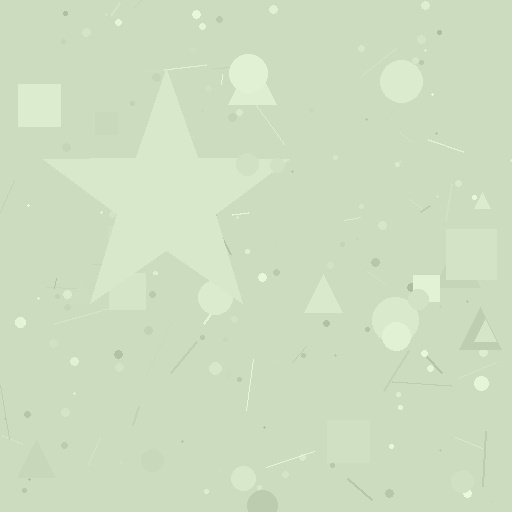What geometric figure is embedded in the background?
A star is embedded in the background.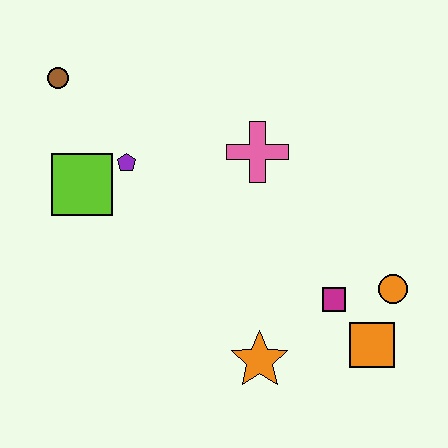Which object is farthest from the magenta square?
The brown circle is farthest from the magenta square.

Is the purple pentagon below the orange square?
No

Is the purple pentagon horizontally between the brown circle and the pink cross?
Yes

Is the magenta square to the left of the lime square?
No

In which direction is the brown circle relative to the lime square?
The brown circle is above the lime square.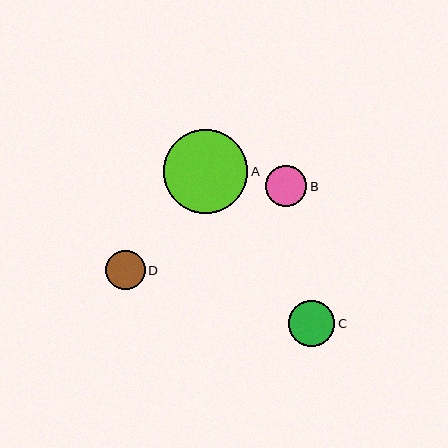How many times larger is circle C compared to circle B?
Circle C is approximately 1.1 times the size of circle B.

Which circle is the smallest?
Circle D is the smallest with a size of approximately 39 pixels.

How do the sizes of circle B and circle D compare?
Circle B and circle D are approximately the same size.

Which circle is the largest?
Circle A is the largest with a size of approximately 84 pixels.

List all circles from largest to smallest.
From largest to smallest: A, C, B, D.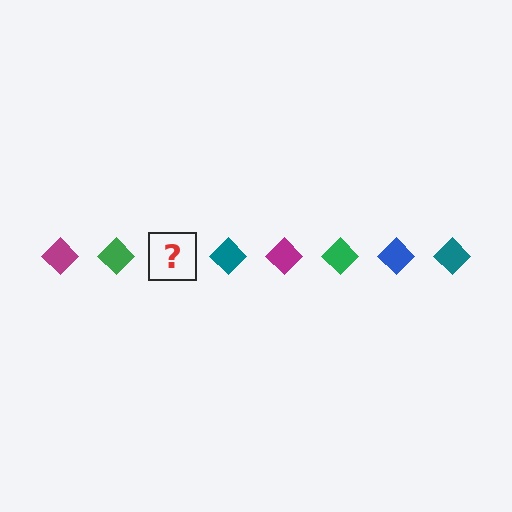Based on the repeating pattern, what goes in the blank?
The blank should be a blue diamond.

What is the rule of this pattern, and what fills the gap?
The rule is that the pattern cycles through magenta, green, blue, teal diamonds. The gap should be filled with a blue diamond.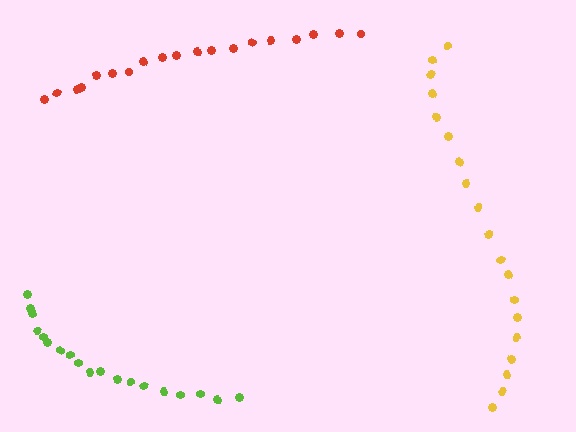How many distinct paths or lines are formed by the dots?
There are 3 distinct paths.